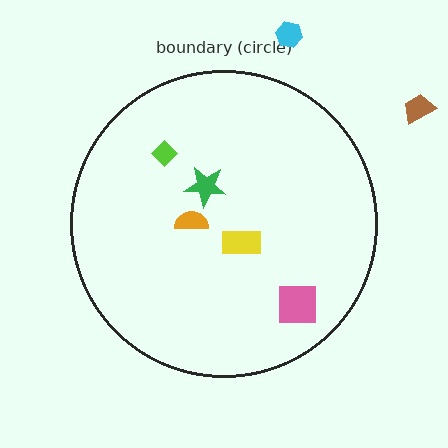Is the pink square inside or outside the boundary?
Inside.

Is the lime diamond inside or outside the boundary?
Inside.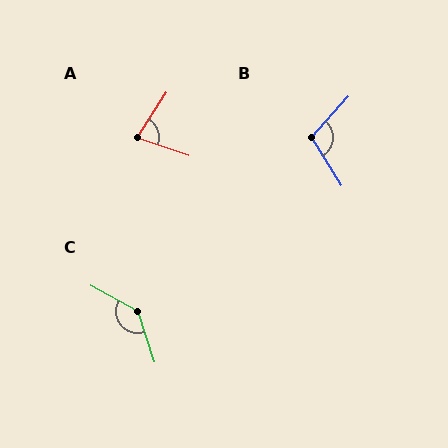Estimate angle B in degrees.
Approximately 106 degrees.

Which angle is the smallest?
A, at approximately 76 degrees.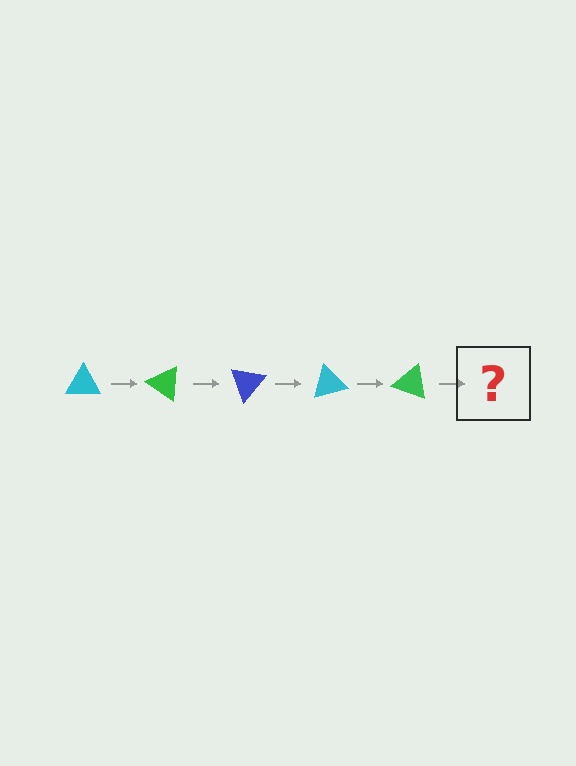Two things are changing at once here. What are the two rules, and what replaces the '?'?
The two rules are that it rotates 35 degrees each step and the color cycles through cyan, green, and blue. The '?' should be a blue triangle, rotated 175 degrees from the start.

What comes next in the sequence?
The next element should be a blue triangle, rotated 175 degrees from the start.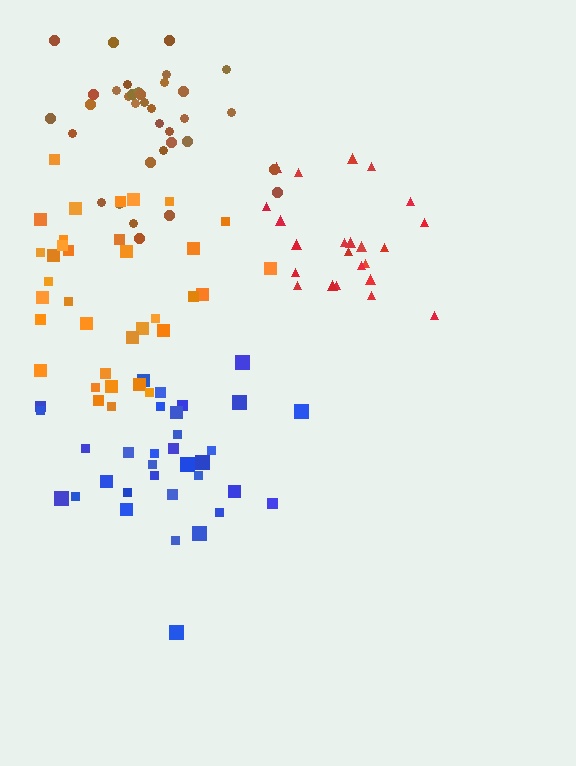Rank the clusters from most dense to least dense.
blue, brown, orange, red.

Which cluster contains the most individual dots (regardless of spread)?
Brown (35).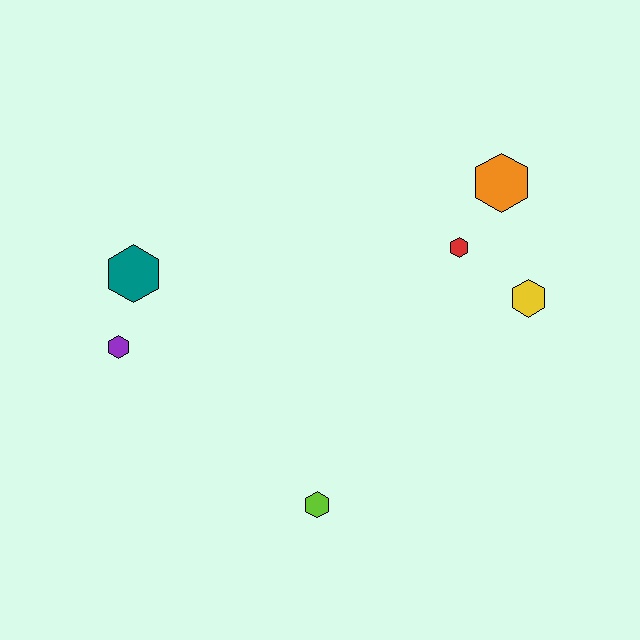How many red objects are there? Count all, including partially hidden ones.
There is 1 red object.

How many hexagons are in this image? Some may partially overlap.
There are 6 hexagons.